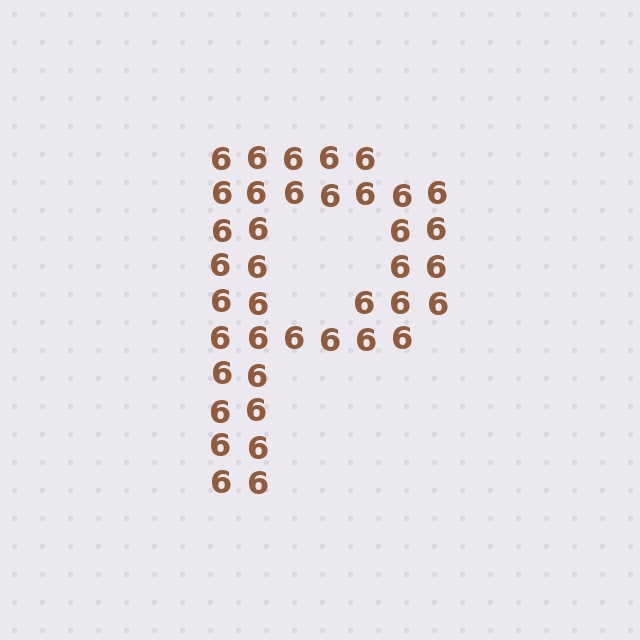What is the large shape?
The large shape is the letter P.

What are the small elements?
The small elements are digit 6's.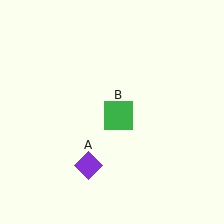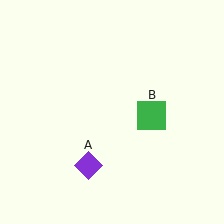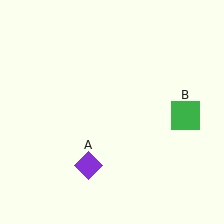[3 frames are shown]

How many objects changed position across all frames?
1 object changed position: green square (object B).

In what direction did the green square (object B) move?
The green square (object B) moved right.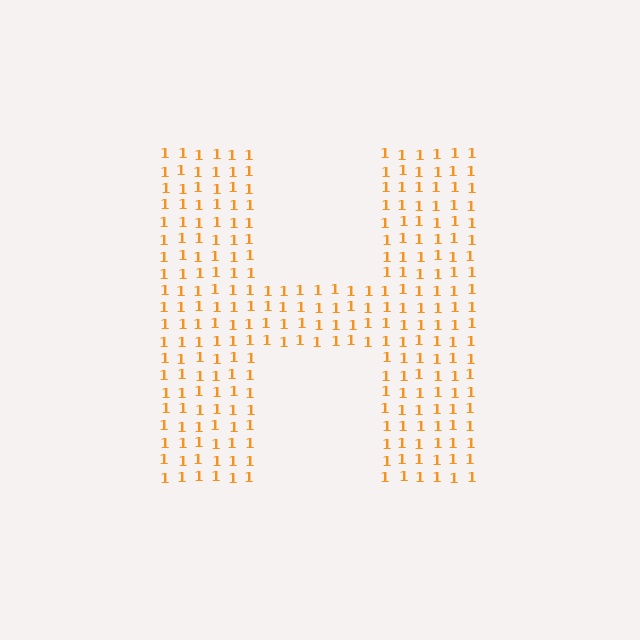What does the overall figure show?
The overall figure shows the letter H.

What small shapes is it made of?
It is made of small digit 1's.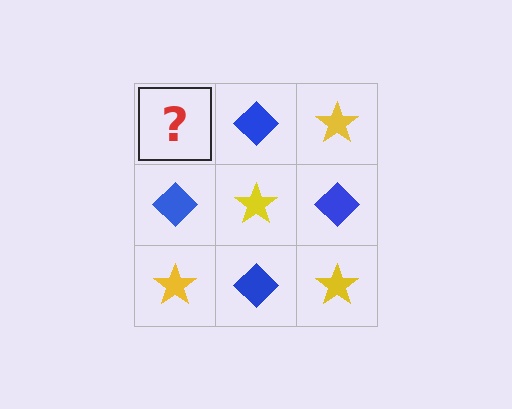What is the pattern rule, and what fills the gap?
The rule is that it alternates yellow star and blue diamond in a checkerboard pattern. The gap should be filled with a yellow star.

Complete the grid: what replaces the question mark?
The question mark should be replaced with a yellow star.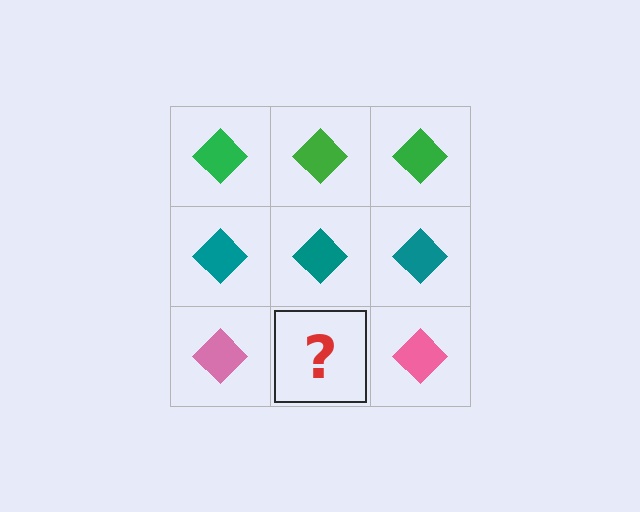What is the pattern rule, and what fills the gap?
The rule is that each row has a consistent color. The gap should be filled with a pink diamond.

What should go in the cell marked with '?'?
The missing cell should contain a pink diamond.